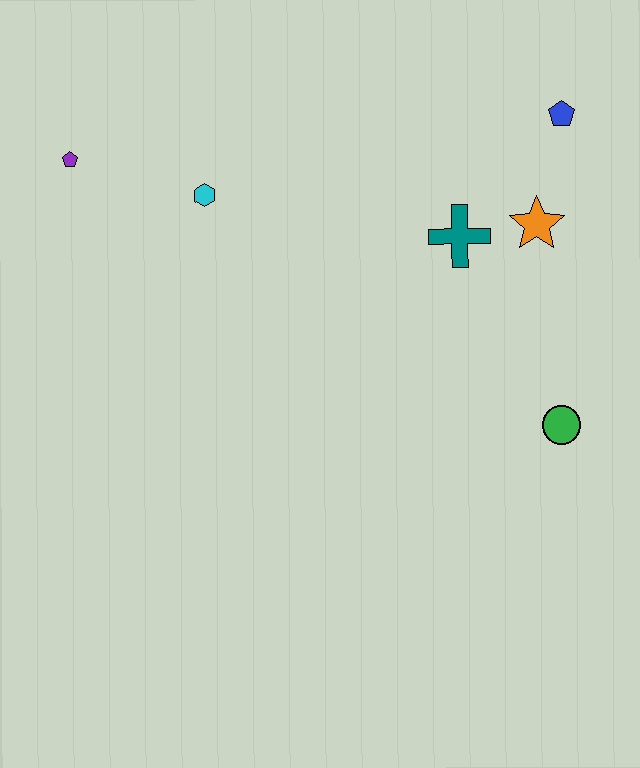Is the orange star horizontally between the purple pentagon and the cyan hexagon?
No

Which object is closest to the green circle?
The orange star is closest to the green circle.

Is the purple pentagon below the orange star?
No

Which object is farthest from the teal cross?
The purple pentagon is farthest from the teal cross.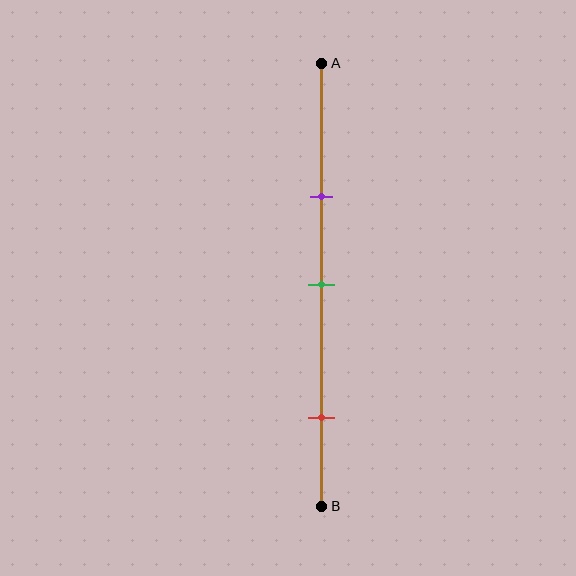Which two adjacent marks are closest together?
The purple and green marks are the closest adjacent pair.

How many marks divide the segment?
There are 3 marks dividing the segment.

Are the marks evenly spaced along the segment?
No, the marks are not evenly spaced.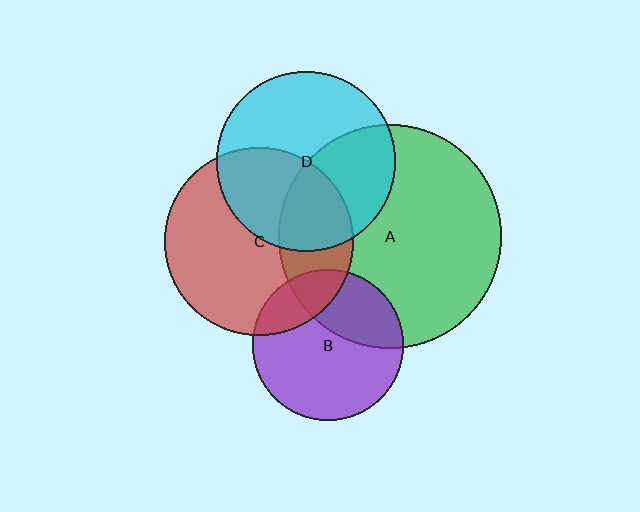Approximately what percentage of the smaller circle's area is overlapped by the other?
Approximately 35%.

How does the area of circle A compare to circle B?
Approximately 2.2 times.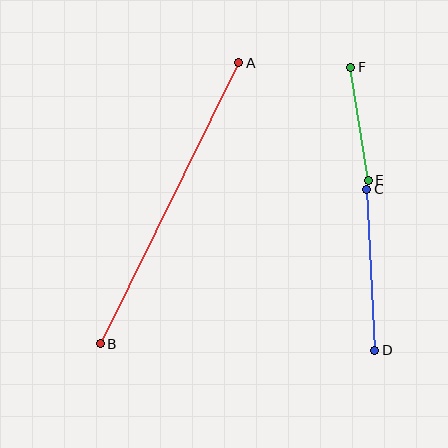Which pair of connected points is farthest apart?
Points A and B are farthest apart.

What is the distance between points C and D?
The distance is approximately 161 pixels.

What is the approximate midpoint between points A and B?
The midpoint is at approximately (169, 203) pixels.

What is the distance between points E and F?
The distance is approximately 114 pixels.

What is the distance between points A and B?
The distance is approximately 313 pixels.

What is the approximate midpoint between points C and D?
The midpoint is at approximately (371, 270) pixels.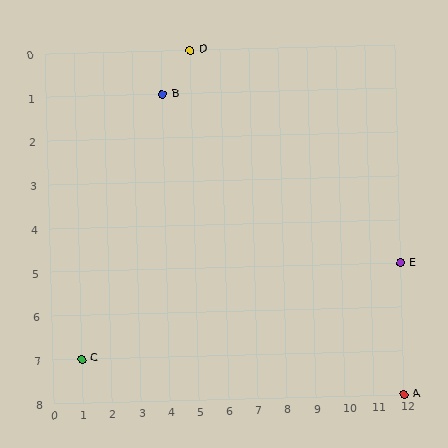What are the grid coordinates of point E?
Point E is at grid coordinates (12, 5).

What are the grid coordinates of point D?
Point D is at grid coordinates (5, 0).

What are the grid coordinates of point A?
Point A is at grid coordinates (12, 8).